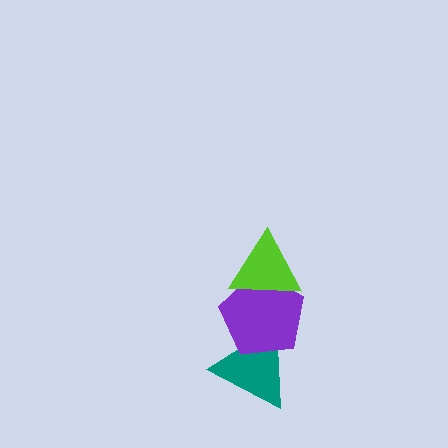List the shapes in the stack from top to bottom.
From top to bottom: the lime triangle, the purple pentagon, the teal triangle.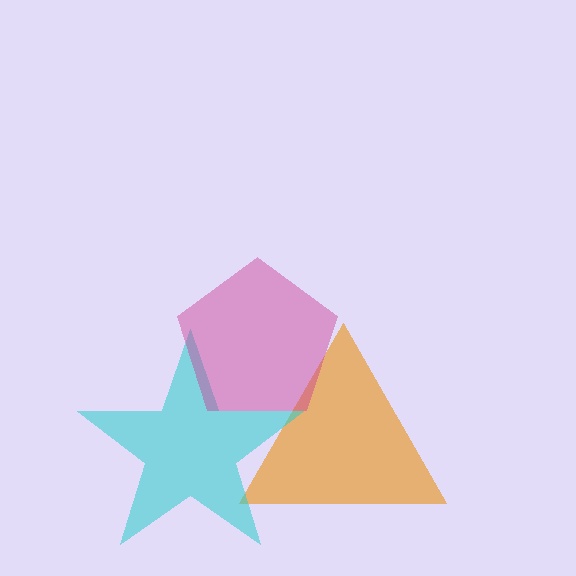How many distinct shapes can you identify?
There are 3 distinct shapes: an orange triangle, a cyan star, a magenta pentagon.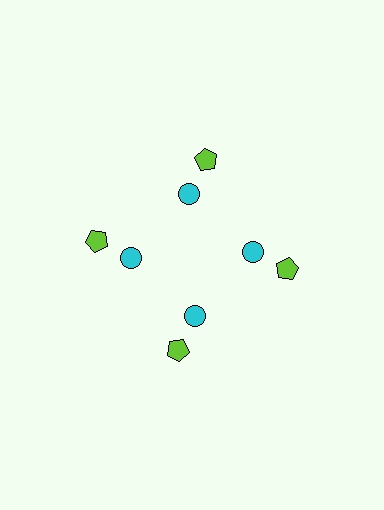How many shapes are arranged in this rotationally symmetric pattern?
There are 8 shapes, arranged in 4 groups of 2.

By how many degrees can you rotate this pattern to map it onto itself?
The pattern maps onto itself every 90 degrees of rotation.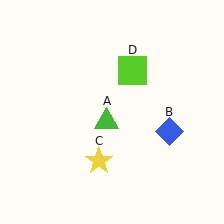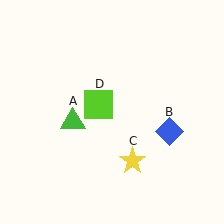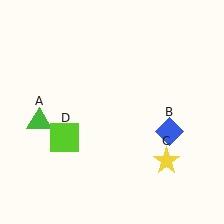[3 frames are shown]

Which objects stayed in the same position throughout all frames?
Blue diamond (object B) remained stationary.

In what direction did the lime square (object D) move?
The lime square (object D) moved down and to the left.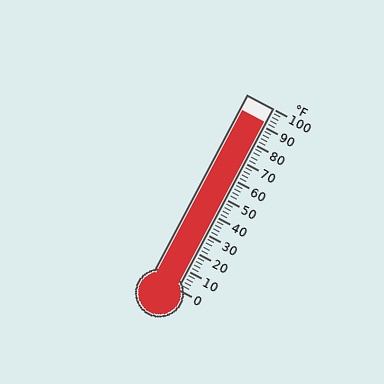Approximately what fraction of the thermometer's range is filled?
The thermometer is filled to approximately 90% of its range.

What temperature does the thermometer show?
The thermometer shows approximately 92°F.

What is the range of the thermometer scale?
The thermometer scale ranges from 0°F to 100°F.